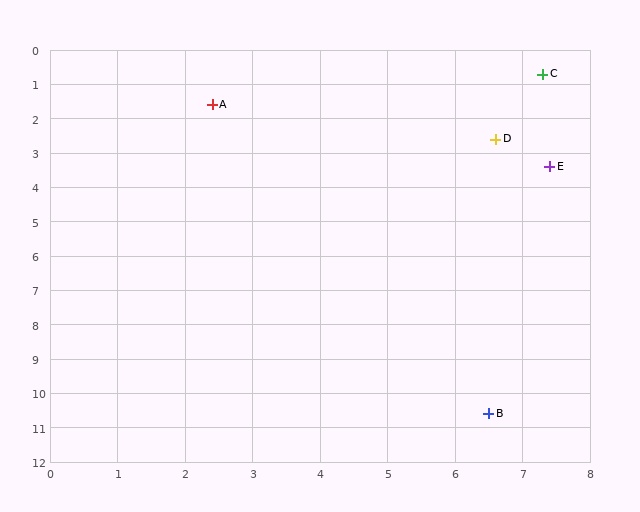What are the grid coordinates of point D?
Point D is at approximately (6.6, 2.6).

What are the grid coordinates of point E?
Point E is at approximately (7.4, 3.4).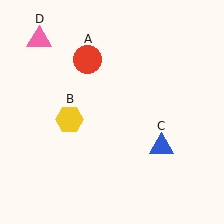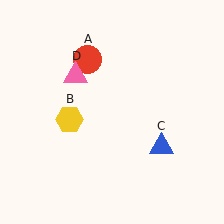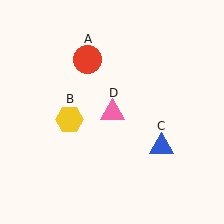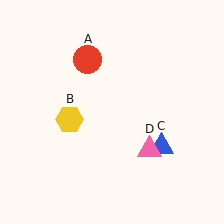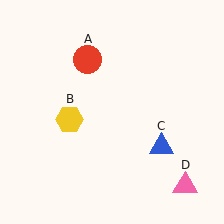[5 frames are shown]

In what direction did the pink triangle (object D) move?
The pink triangle (object D) moved down and to the right.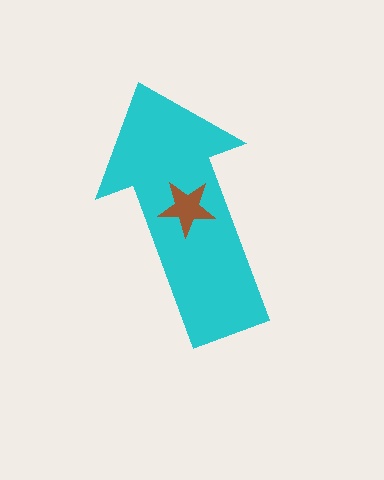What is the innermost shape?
The brown star.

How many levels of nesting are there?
2.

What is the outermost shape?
The cyan arrow.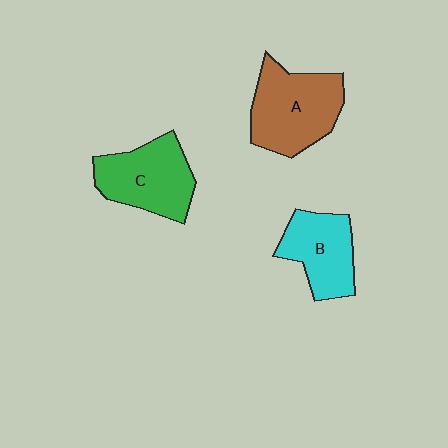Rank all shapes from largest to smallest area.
From largest to smallest: A (brown), C (green), B (cyan).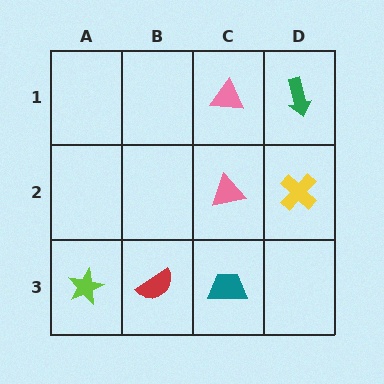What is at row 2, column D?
A yellow cross.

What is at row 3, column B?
A red semicircle.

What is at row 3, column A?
A lime star.